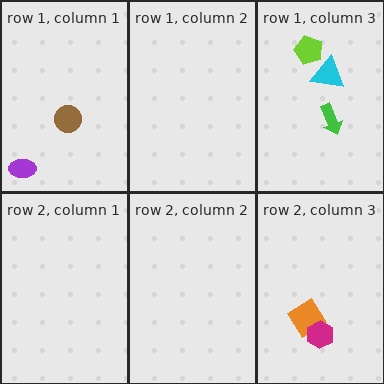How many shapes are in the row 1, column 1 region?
2.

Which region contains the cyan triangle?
The row 1, column 3 region.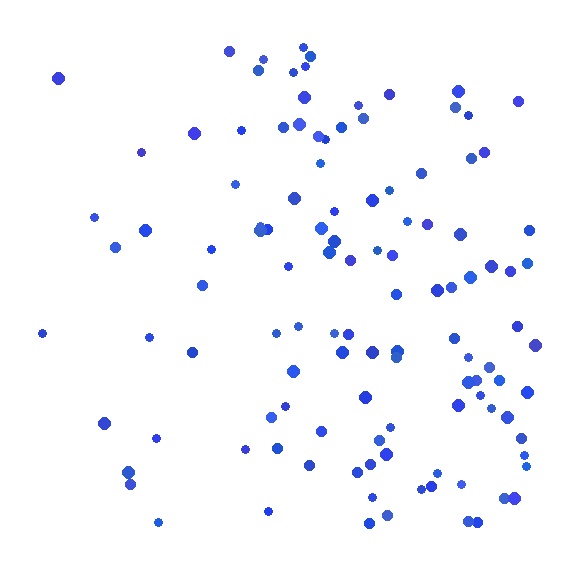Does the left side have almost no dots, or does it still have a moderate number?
Still a moderate number, just noticeably fewer than the right.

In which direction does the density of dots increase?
From left to right, with the right side densest.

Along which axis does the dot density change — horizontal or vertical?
Horizontal.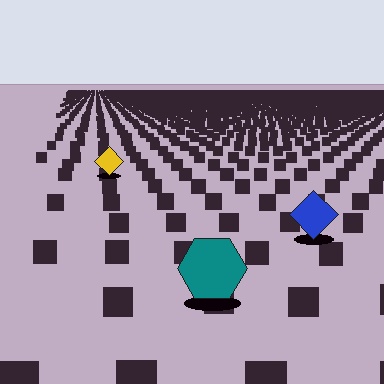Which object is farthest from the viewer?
The yellow diamond is farthest from the viewer. It appears smaller and the ground texture around it is denser.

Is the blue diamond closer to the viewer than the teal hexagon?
No. The teal hexagon is closer — you can tell from the texture gradient: the ground texture is coarser near it.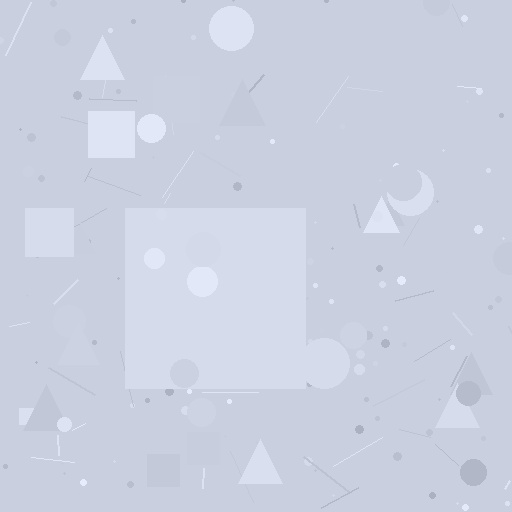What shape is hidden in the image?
A square is hidden in the image.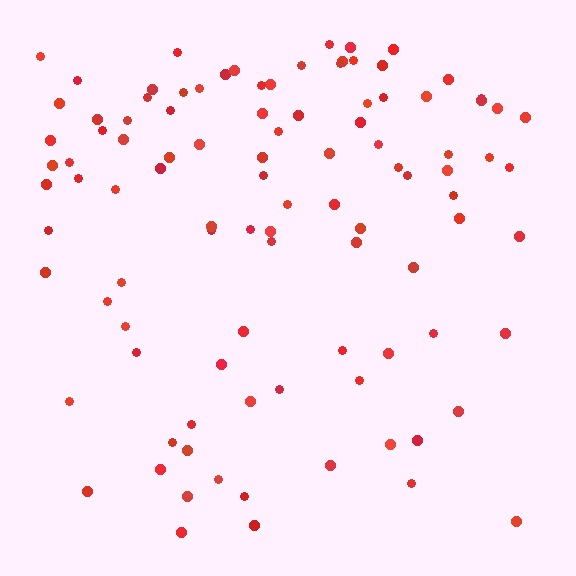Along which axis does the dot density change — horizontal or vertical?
Vertical.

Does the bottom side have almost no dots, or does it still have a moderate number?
Still a moderate number, just noticeably fewer than the top.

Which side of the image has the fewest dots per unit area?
The bottom.